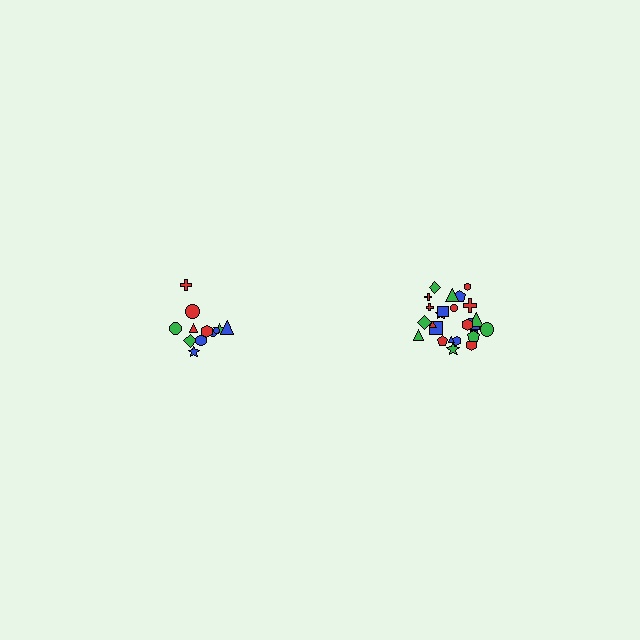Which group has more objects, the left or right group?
The right group.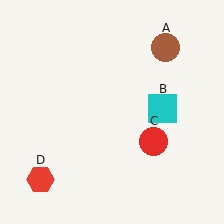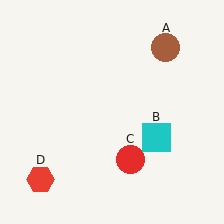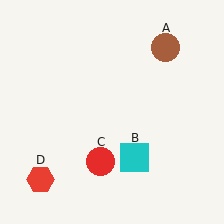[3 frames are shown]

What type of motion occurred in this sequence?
The cyan square (object B), red circle (object C) rotated clockwise around the center of the scene.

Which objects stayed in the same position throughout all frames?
Brown circle (object A) and red hexagon (object D) remained stationary.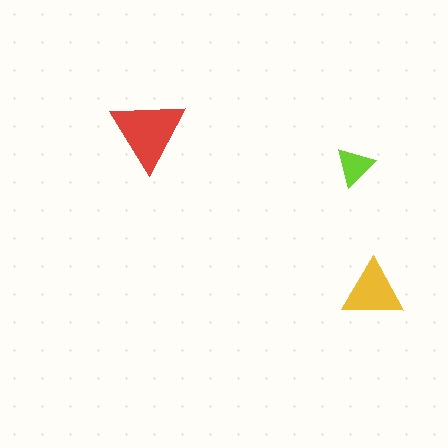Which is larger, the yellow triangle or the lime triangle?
The yellow one.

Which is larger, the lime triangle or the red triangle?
The red one.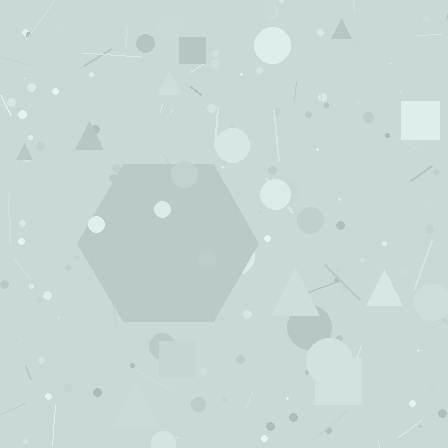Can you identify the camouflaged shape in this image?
The camouflaged shape is a hexagon.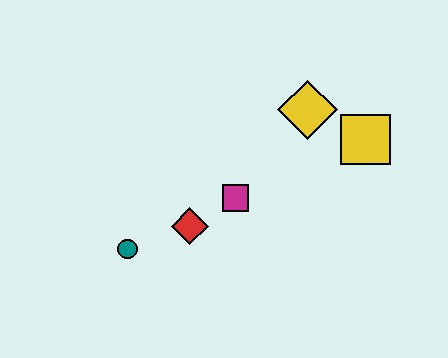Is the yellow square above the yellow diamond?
No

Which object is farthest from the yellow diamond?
The teal circle is farthest from the yellow diamond.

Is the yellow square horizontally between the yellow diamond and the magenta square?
No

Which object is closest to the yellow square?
The yellow diamond is closest to the yellow square.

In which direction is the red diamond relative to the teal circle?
The red diamond is to the right of the teal circle.